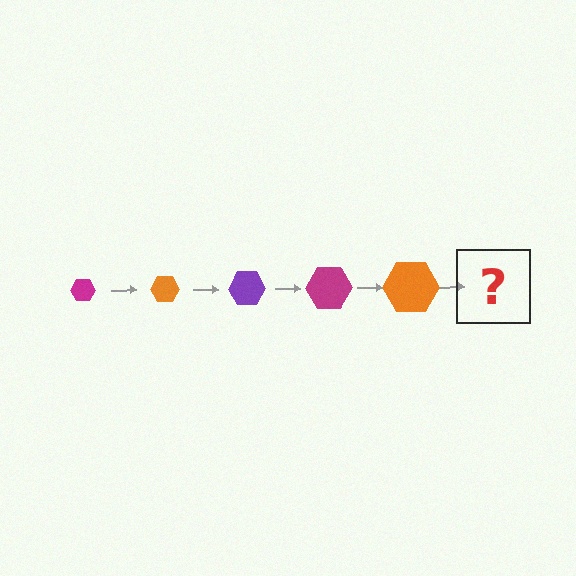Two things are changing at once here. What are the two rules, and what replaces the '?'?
The two rules are that the hexagon grows larger each step and the color cycles through magenta, orange, and purple. The '?' should be a purple hexagon, larger than the previous one.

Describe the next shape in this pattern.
It should be a purple hexagon, larger than the previous one.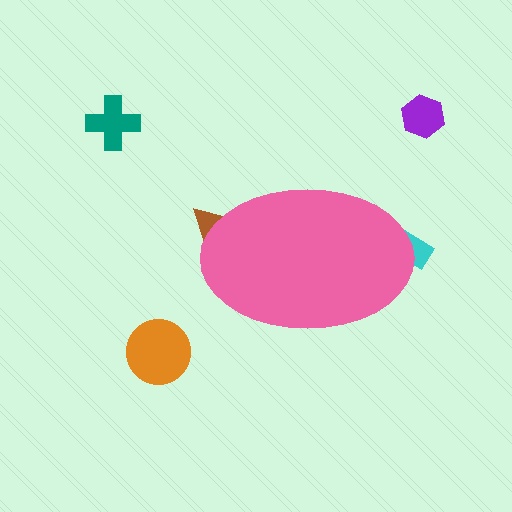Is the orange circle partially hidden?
No, the orange circle is fully visible.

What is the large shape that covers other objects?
A pink ellipse.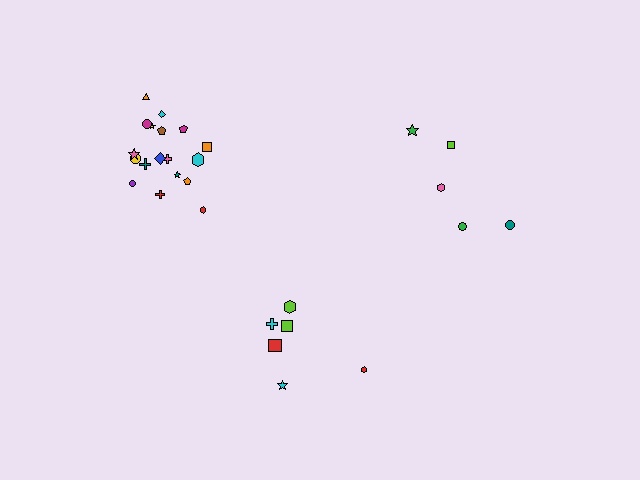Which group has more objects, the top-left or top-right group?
The top-left group.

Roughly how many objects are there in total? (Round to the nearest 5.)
Roughly 30 objects in total.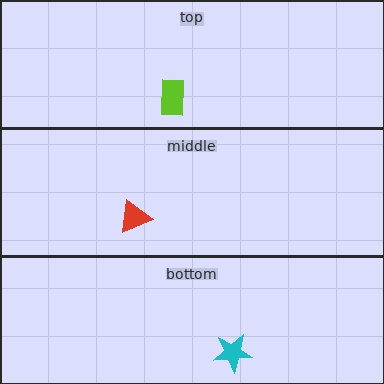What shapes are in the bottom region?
The cyan star.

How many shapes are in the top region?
1.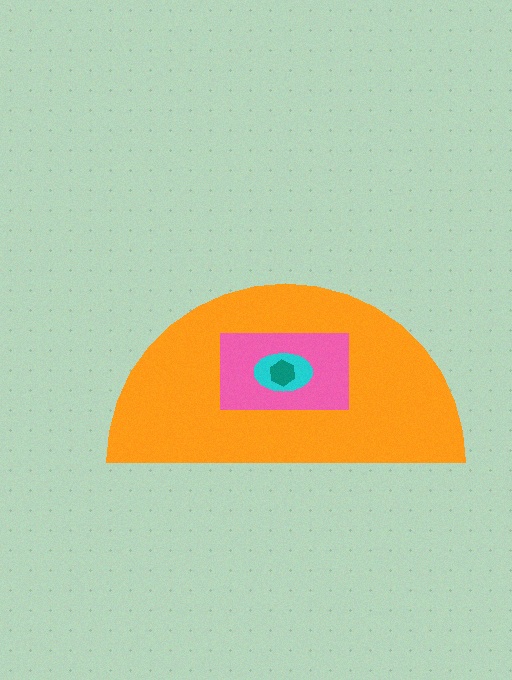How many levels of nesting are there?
4.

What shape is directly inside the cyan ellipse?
The teal hexagon.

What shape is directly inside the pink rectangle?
The cyan ellipse.